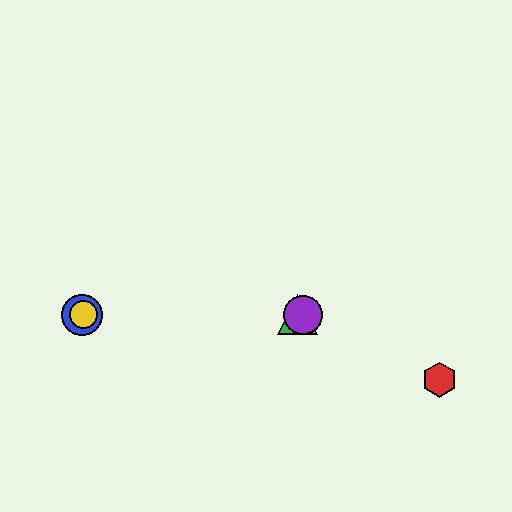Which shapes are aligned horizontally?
The blue circle, the green triangle, the yellow circle, the purple circle are aligned horizontally.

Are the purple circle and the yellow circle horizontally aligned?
Yes, both are at y≈315.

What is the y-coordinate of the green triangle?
The green triangle is at y≈315.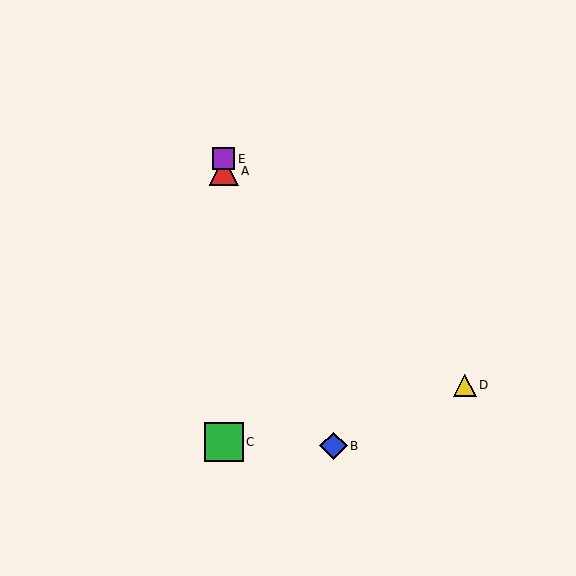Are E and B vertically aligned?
No, E is at x≈224 and B is at x≈333.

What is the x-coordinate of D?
Object D is at x≈465.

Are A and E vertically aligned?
Yes, both are at x≈224.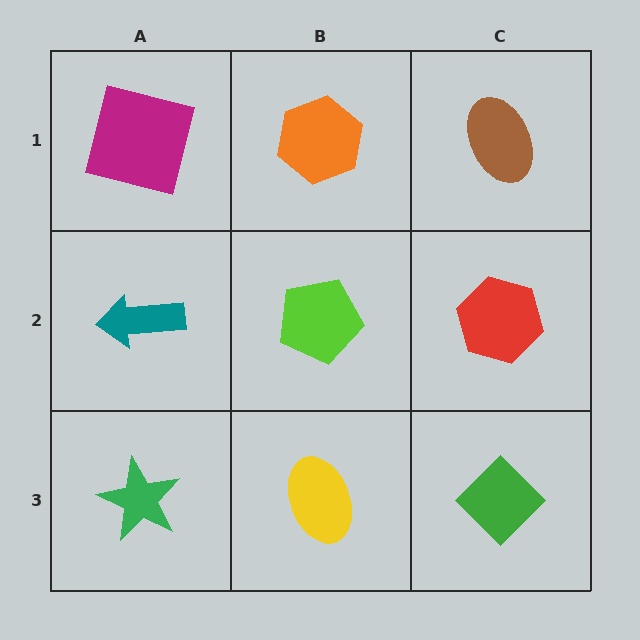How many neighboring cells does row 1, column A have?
2.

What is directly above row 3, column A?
A teal arrow.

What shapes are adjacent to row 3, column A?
A teal arrow (row 2, column A), a yellow ellipse (row 3, column B).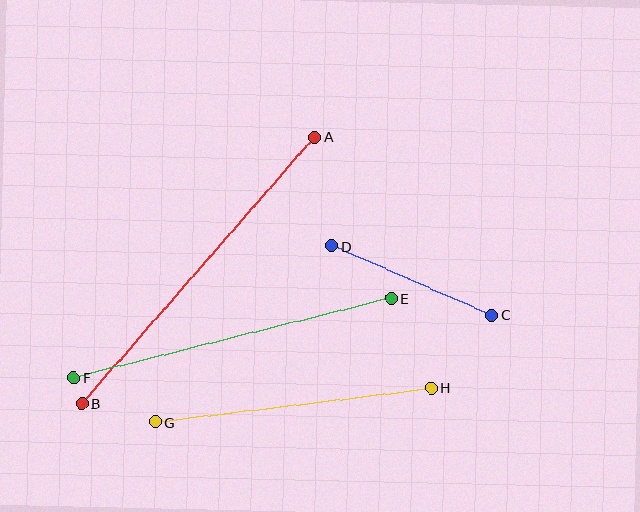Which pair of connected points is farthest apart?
Points A and B are farthest apart.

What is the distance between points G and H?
The distance is approximately 278 pixels.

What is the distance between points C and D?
The distance is approximately 174 pixels.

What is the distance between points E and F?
The distance is approximately 327 pixels.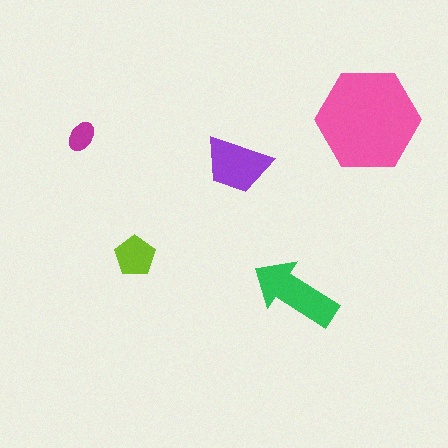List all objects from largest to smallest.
The pink hexagon, the green arrow, the purple trapezoid, the lime pentagon, the magenta ellipse.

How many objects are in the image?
There are 5 objects in the image.